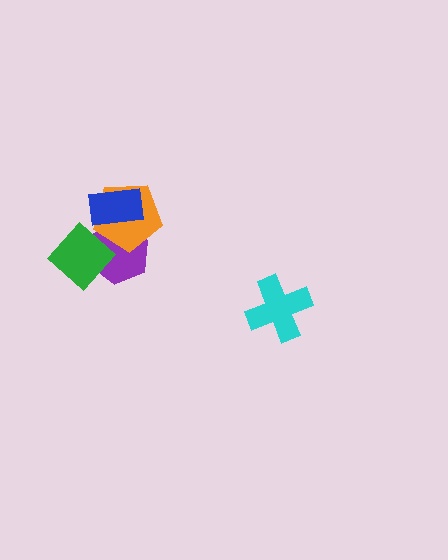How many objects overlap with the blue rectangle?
2 objects overlap with the blue rectangle.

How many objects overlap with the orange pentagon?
3 objects overlap with the orange pentagon.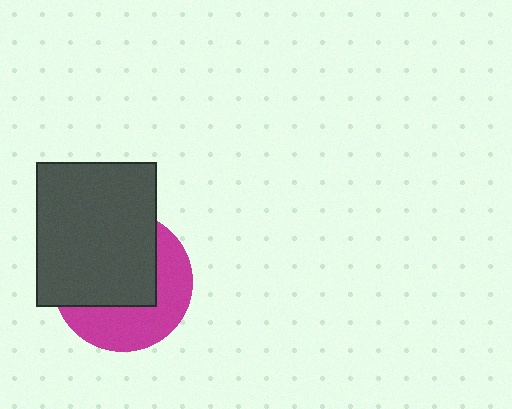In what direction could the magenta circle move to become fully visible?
The magenta circle could move toward the lower-right. That would shift it out from behind the dark gray rectangle entirely.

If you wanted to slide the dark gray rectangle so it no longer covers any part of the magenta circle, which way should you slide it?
Slide it toward the upper-left — that is the most direct way to separate the two shapes.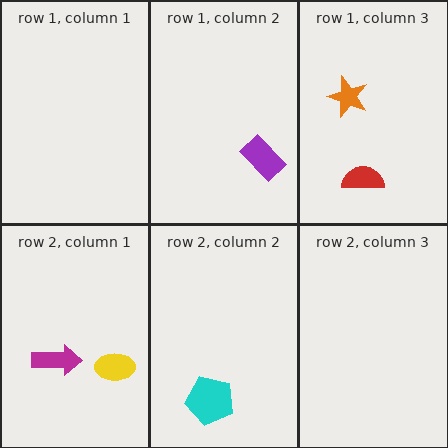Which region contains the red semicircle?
The row 1, column 3 region.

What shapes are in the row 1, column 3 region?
The red semicircle, the orange star.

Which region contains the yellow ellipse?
The row 2, column 1 region.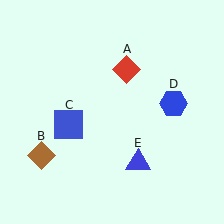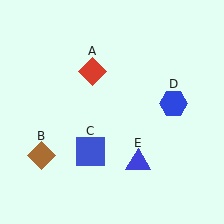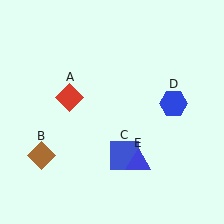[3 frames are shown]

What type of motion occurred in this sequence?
The red diamond (object A), blue square (object C) rotated counterclockwise around the center of the scene.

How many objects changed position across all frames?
2 objects changed position: red diamond (object A), blue square (object C).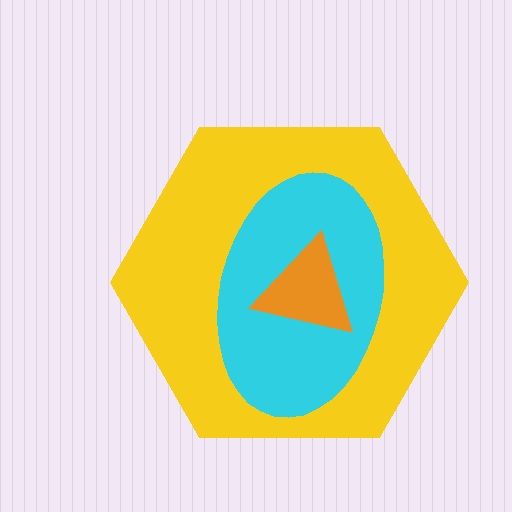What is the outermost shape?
The yellow hexagon.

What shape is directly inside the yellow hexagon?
The cyan ellipse.